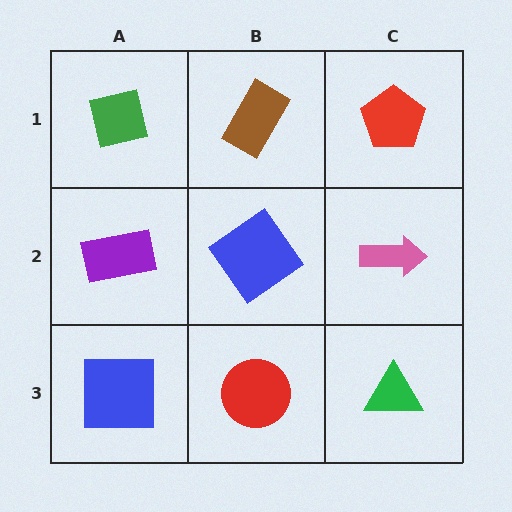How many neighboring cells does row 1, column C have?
2.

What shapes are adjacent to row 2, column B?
A brown rectangle (row 1, column B), a red circle (row 3, column B), a purple rectangle (row 2, column A), a pink arrow (row 2, column C).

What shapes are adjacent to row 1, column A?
A purple rectangle (row 2, column A), a brown rectangle (row 1, column B).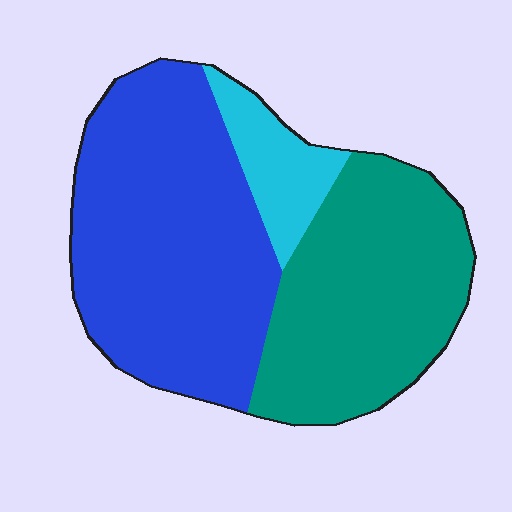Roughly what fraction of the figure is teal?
Teal takes up about two fifths (2/5) of the figure.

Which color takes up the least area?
Cyan, at roughly 10%.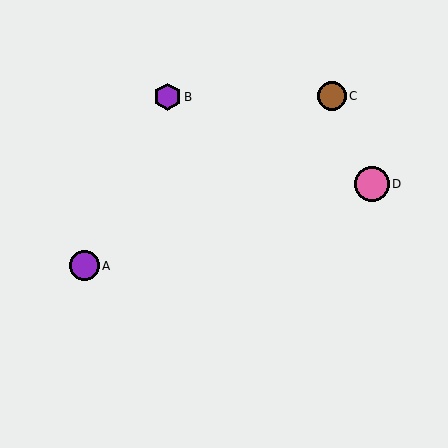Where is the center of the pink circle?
The center of the pink circle is at (372, 184).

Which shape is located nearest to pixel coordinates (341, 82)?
The brown circle (labeled C) at (332, 96) is nearest to that location.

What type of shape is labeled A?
Shape A is a purple circle.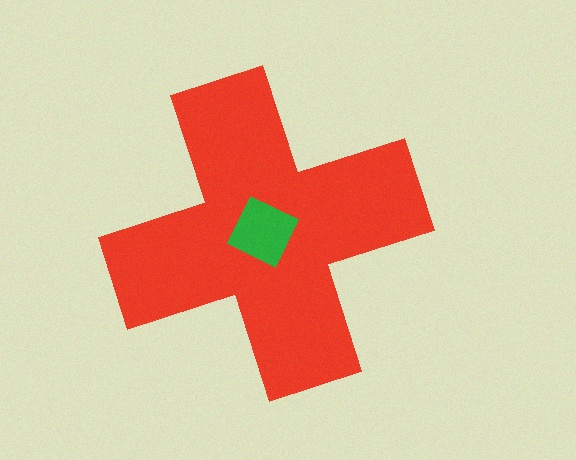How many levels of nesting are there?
2.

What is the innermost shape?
The green square.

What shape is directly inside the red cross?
The green square.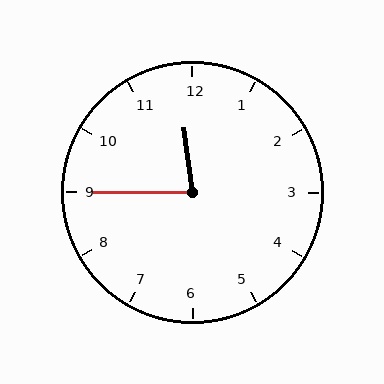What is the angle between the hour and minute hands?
Approximately 82 degrees.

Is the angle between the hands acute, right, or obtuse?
It is acute.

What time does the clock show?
11:45.